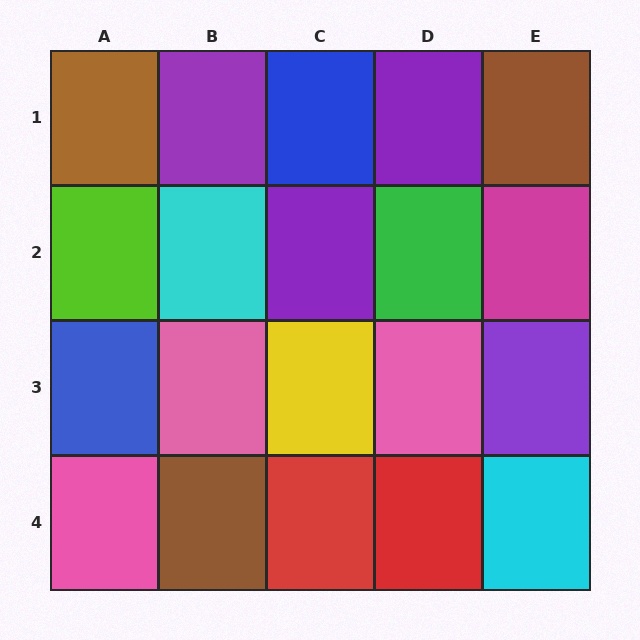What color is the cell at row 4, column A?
Pink.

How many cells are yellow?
1 cell is yellow.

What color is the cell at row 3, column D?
Pink.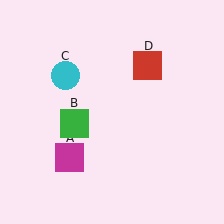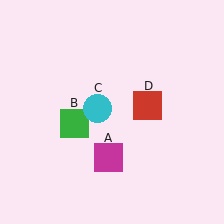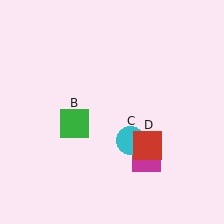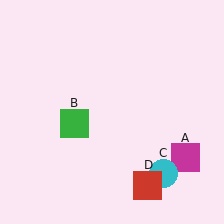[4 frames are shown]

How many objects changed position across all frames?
3 objects changed position: magenta square (object A), cyan circle (object C), red square (object D).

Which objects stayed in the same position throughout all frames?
Green square (object B) remained stationary.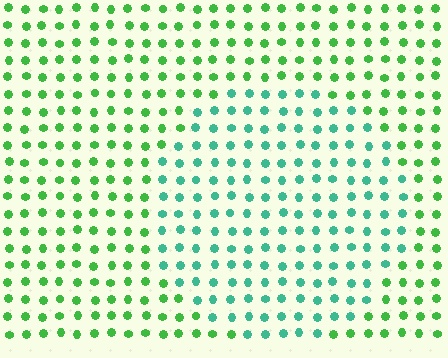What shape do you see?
I see a circle.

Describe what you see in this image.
The image is filled with small green elements in a uniform arrangement. A circle-shaped region is visible where the elements are tinted to a slightly different hue, forming a subtle color boundary.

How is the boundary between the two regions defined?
The boundary is defined purely by a slight shift in hue (about 40 degrees). Spacing, size, and orientation are identical on both sides.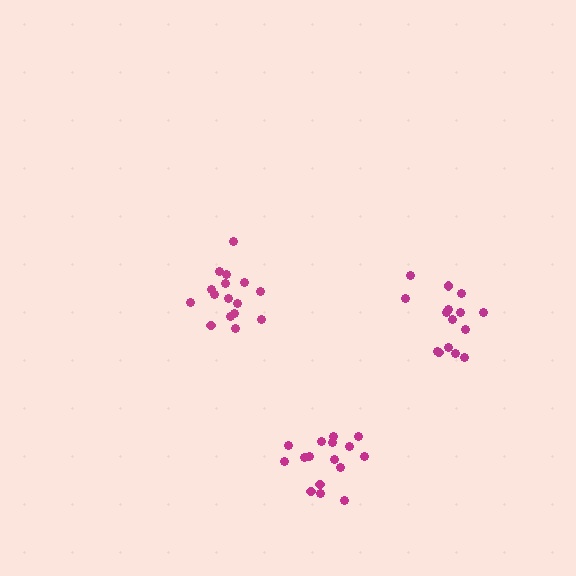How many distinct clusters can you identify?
There are 3 distinct clusters.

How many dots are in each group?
Group 1: 15 dots, Group 2: 16 dots, Group 3: 16 dots (47 total).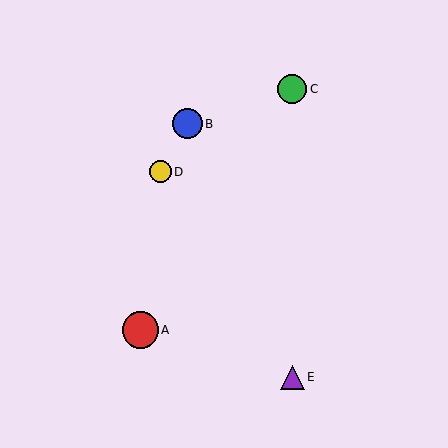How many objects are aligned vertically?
2 objects (C, E) are aligned vertically.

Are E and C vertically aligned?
Yes, both are at x≈292.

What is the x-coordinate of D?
Object D is at x≈160.